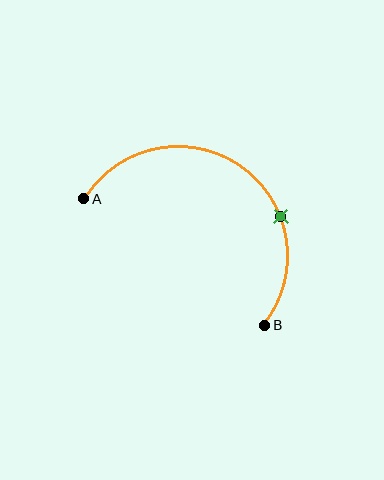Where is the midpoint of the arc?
The arc midpoint is the point on the curve farthest from the straight line joining A and B. It sits above and to the right of that line.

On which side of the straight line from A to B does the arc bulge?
The arc bulges above and to the right of the straight line connecting A and B.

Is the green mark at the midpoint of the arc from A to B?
No. The green mark lies on the arc but is closer to endpoint B. The arc midpoint would be at the point on the curve equidistant along the arc from both A and B.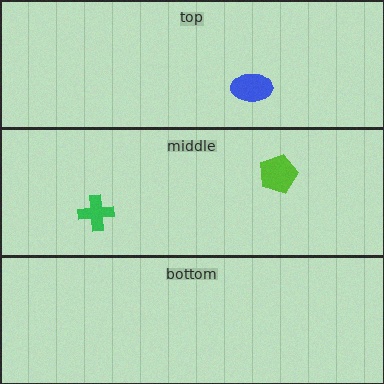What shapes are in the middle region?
The green cross, the lime pentagon.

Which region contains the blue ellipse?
The top region.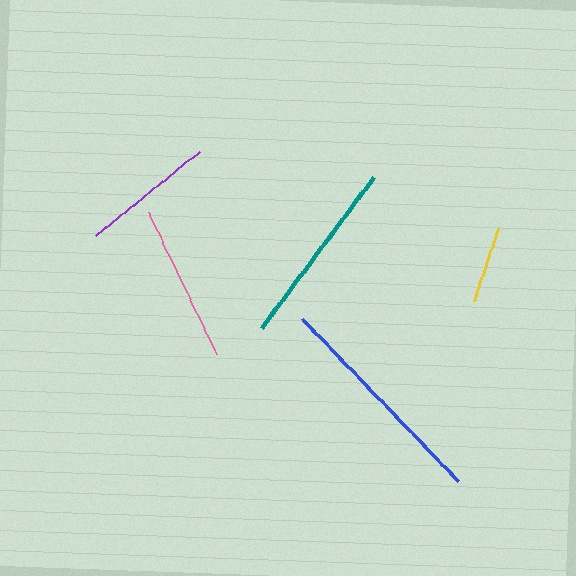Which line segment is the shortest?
The yellow line is the shortest at approximately 76 pixels.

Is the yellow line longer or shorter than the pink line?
The pink line is longer than the yellow line.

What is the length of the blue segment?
The blue segment is approximately 226 pixels long.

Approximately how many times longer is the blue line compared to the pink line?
The blue line is approximately 1.4 times the length of the pink line.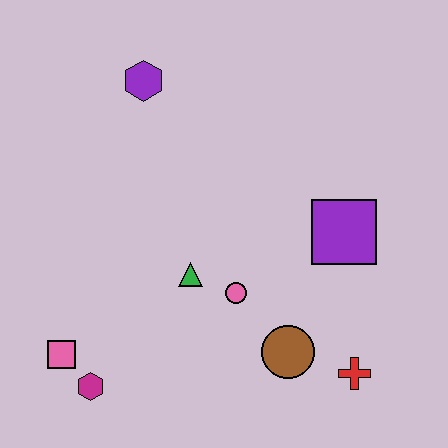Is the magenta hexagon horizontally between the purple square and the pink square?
Yes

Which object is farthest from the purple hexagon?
The red cross is farthest from the purple hexagon.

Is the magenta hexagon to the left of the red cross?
Yes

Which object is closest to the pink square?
The magenta hexagon is closest to the pink square.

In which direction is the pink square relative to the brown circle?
The pink square is to the left of the brown circle.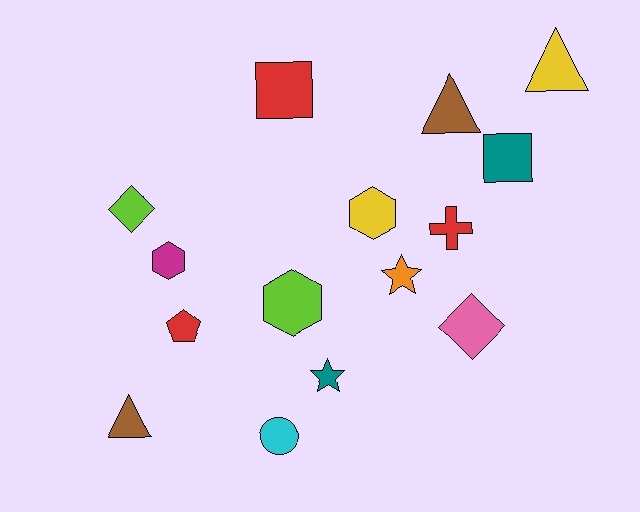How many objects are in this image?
There are 15 objects.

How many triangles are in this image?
There are 3 triangles.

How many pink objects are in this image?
There is 1 pink object.